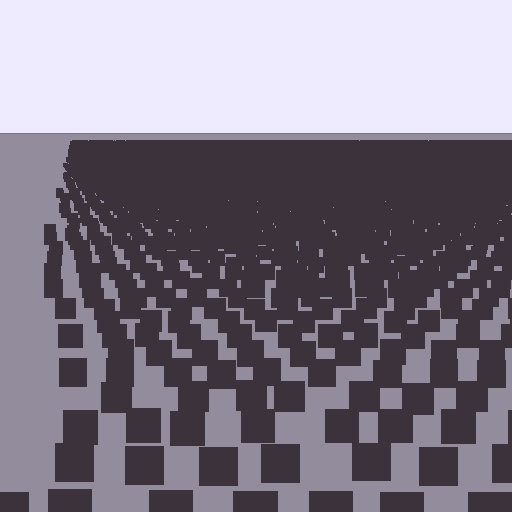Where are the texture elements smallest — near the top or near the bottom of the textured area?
Near the top.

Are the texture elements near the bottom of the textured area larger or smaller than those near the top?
Larger. Near the bottom, elements are closer to the viewer and appear at a bigger on-screen size.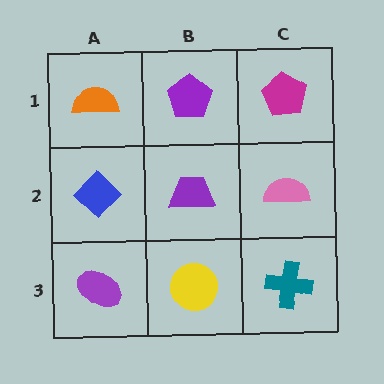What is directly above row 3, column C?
A pink semicircle.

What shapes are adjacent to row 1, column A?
A blue diamond (row 2, column A), a purple pentagon (row 1, column B).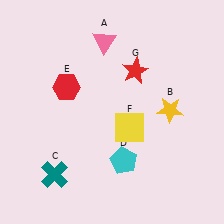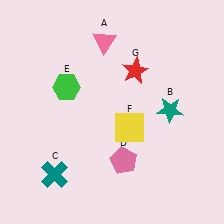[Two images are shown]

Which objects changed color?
B changed from yellow to teal. D changed from cyan to pink. E changed from red to green.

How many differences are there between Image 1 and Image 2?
There are 3 differences between the two images.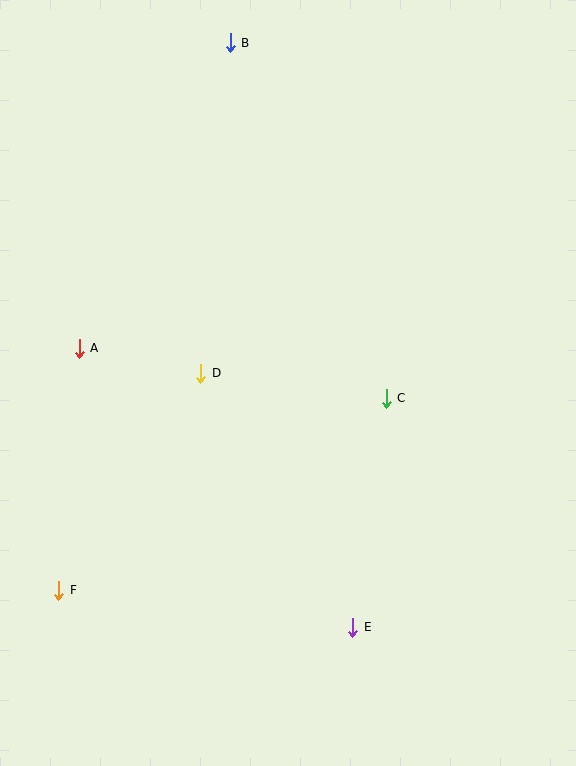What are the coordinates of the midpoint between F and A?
The midpoint between F and A is at (69, 469).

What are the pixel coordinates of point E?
Point E is at (353, 627).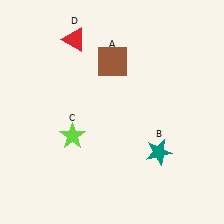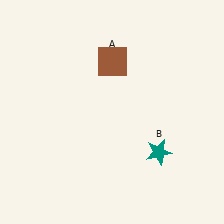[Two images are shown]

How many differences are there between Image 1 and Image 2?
There are 2 differences between the two images.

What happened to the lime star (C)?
The lime star (C) was removed in Image 2. It was in the bottom-left area of Image 1.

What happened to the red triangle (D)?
The red triangle (D) was removed in Image 2. It was in the top-left area of Image 1.